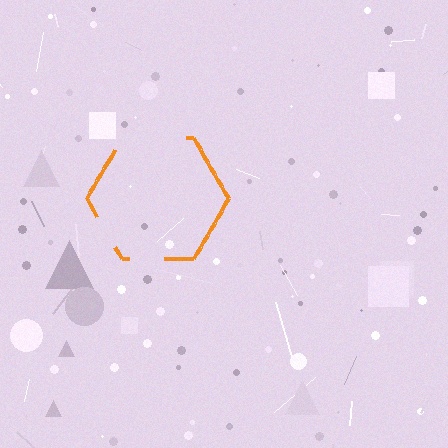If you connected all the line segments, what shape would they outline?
They would outline a hexagon.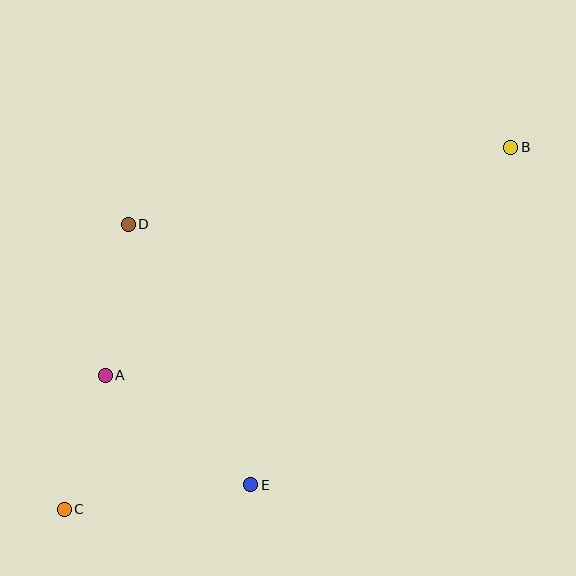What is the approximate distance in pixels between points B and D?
The distance between B and D is approximately 391 pixels.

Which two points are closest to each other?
Points A and C are closest to each other.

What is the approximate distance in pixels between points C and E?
The distance between C and E is approximately 188 pixels.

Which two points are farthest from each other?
Points B and C are farthest from each other.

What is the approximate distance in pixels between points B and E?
The distance between B and E is approximately 426 pixels.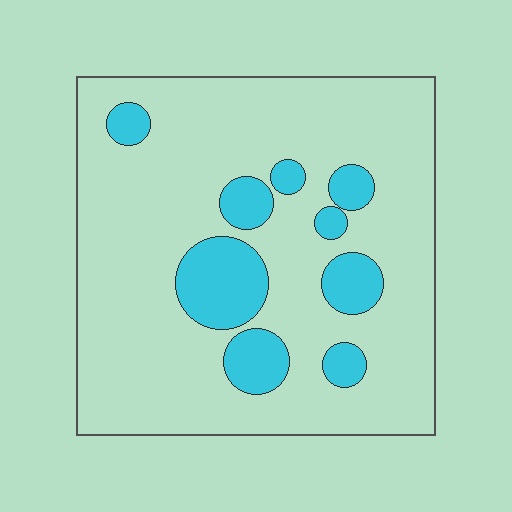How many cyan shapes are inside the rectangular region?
9.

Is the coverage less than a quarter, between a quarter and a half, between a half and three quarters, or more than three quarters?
Less than a quarter.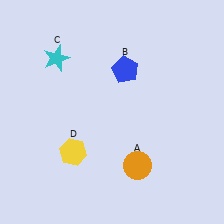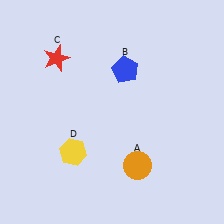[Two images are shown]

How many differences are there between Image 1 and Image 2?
There is 1 difference between the two images.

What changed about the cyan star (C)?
In Image 1, C is cyan. In Image 2, it changed to red.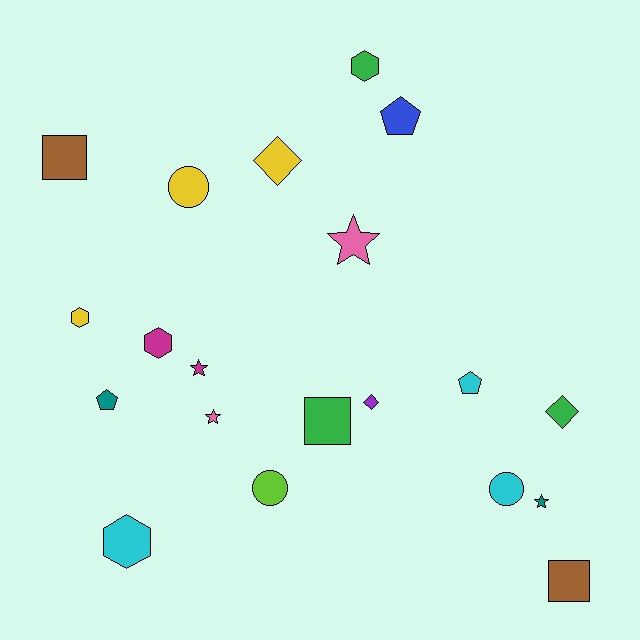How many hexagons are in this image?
There are 4 hexagons.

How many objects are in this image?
There are 20 objects.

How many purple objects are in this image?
There is 1 purple object.